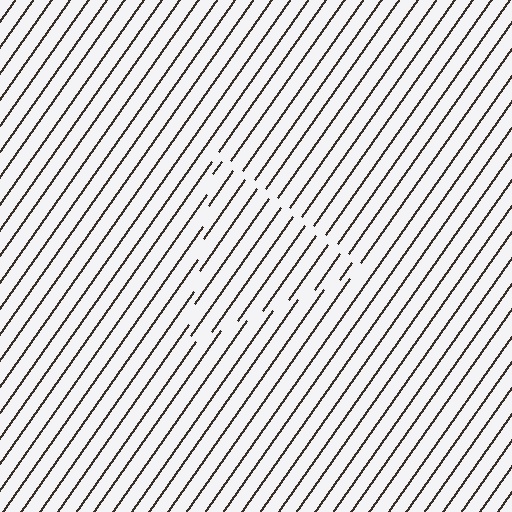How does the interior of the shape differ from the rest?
The interior of the shape contains the same grating, shifted by half a period — the contour is defined by the phase discontinuity where line-ends from the inner and outer gratings abut.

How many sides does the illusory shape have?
3 sides — the line-ends trace a triangle.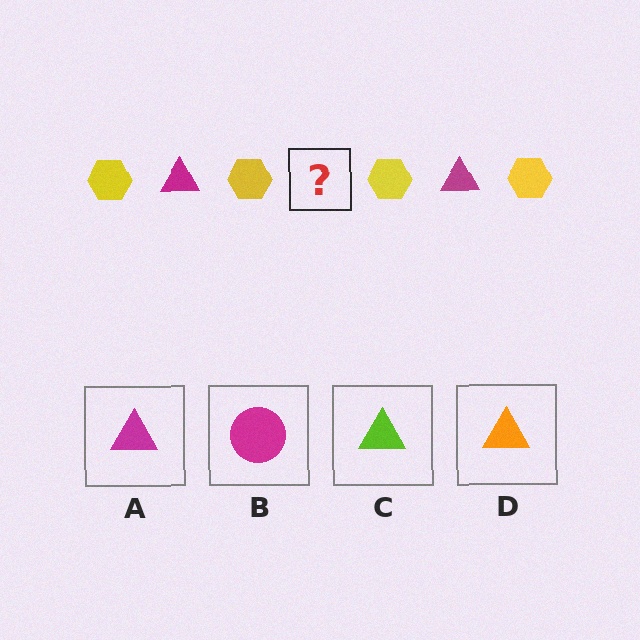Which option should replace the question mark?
Option A.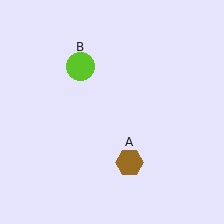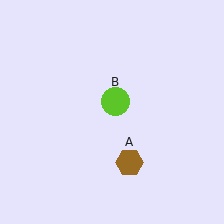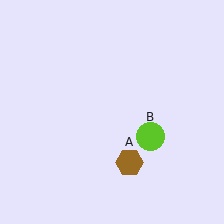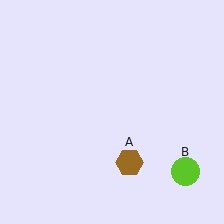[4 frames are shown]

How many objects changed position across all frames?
1 object changed position: lime circle (object B).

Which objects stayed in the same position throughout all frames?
Brown hexagon (object A) remained stationary.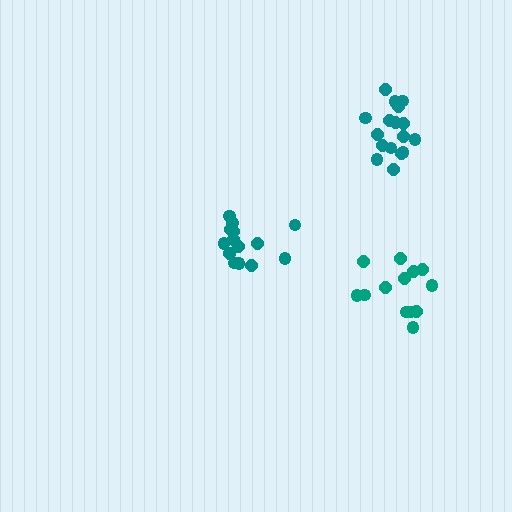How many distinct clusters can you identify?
There are 3 distinct clusters.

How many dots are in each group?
Group 1: 14 dots, Group 2: 17 dots, Group 3: 13 dots (44 total).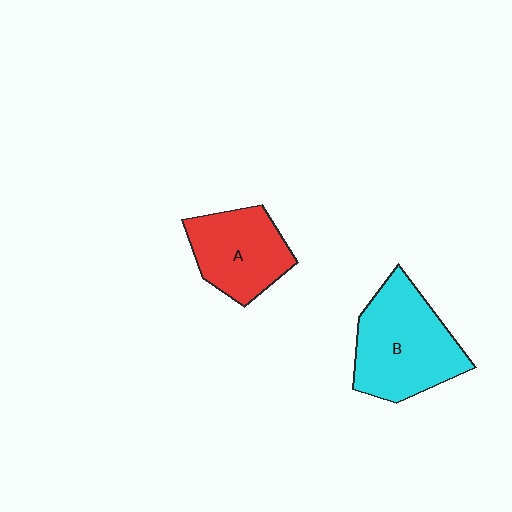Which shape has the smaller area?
Shape A (red).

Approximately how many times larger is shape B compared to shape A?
Approximately 1.3 times.